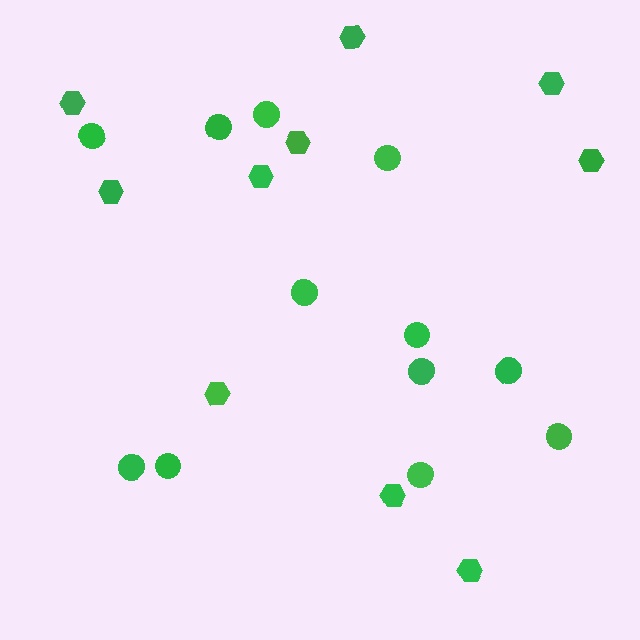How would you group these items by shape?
There are 2 groups: one group of circles (12) and one group of hexagons (10).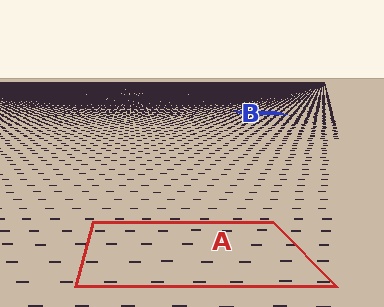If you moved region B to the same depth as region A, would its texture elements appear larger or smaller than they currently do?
They would appear larger. At a closer depth, the same texture elements are projected at a bigger on-screen size.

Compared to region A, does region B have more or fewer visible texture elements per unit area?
Region B has more texture elements per unit area — they are packed more densely because it is farther away.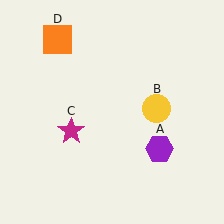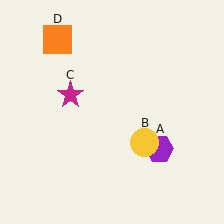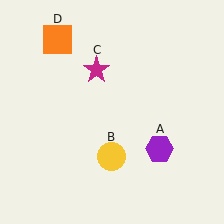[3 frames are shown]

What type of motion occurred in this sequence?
The yellow circle (object B), magenta star (object C) rotated clockwise around the center of the scene.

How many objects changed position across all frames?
2 objects changed position: yellow circle (object B), magenta star (object C).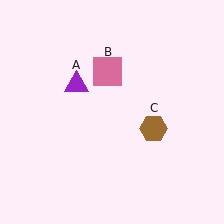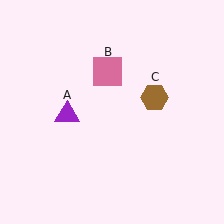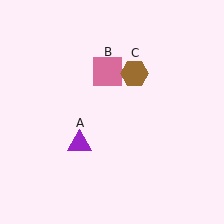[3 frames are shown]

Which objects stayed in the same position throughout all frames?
Pink square (object B) remained stationary.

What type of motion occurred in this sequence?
The purple triangle (object A), brown hexagon (object C) rotated counterclockwise around the center of the scene.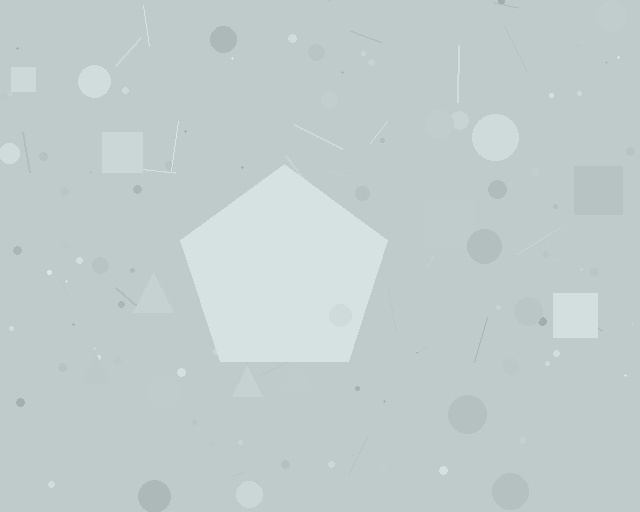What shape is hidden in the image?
A pentagon is hidden in the image.